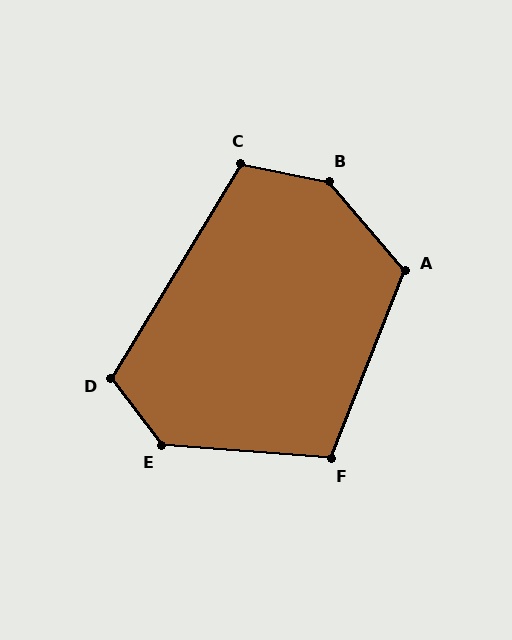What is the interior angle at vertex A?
Approximately 118 degrees (obtuse).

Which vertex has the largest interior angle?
B, at approximately 141 degrees.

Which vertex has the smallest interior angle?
F, at approximately 107 degrees.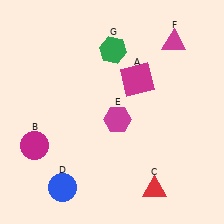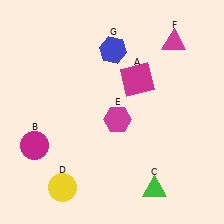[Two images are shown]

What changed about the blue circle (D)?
In Image 1, D is blue. In Image 2, it changed to yellow.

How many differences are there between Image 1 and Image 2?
There are 3 differences between the two images.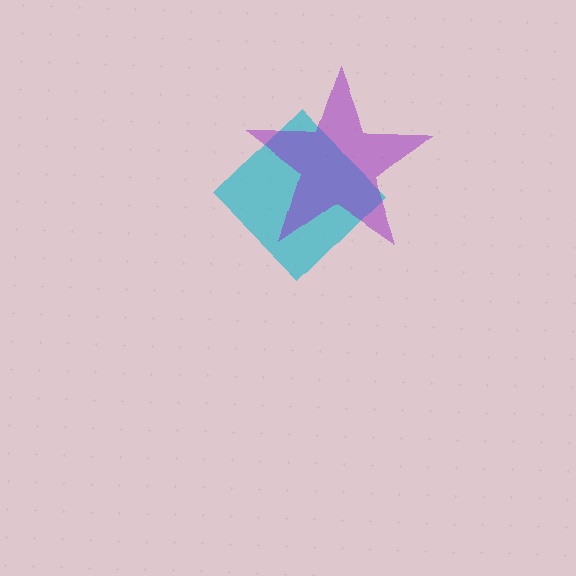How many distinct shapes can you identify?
There are 2 distinct shapes: a cyan diamond, a purple star.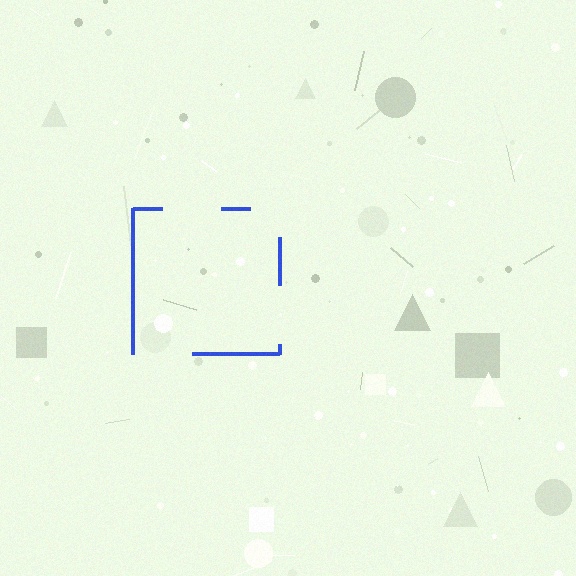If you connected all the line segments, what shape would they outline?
They would outline a square.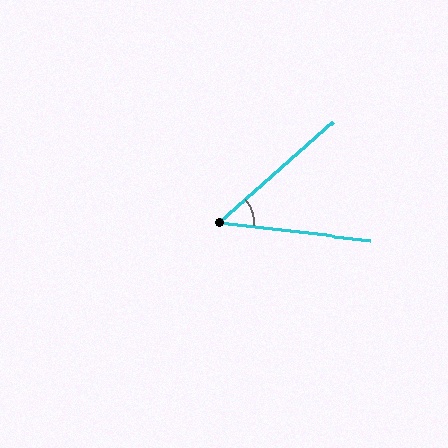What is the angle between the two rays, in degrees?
Approximately 48 degrees.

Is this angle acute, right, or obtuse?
It is acute.